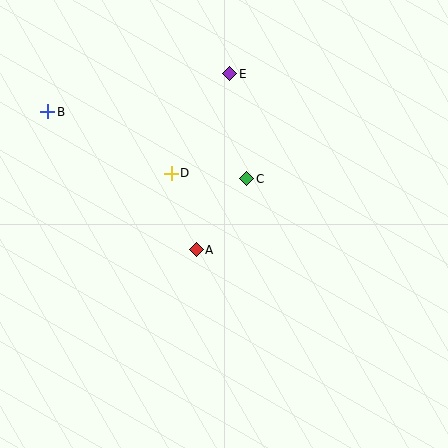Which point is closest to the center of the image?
Point A at (196, 250) is closest to the center.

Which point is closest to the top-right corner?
Point E is closest to the top-right corner.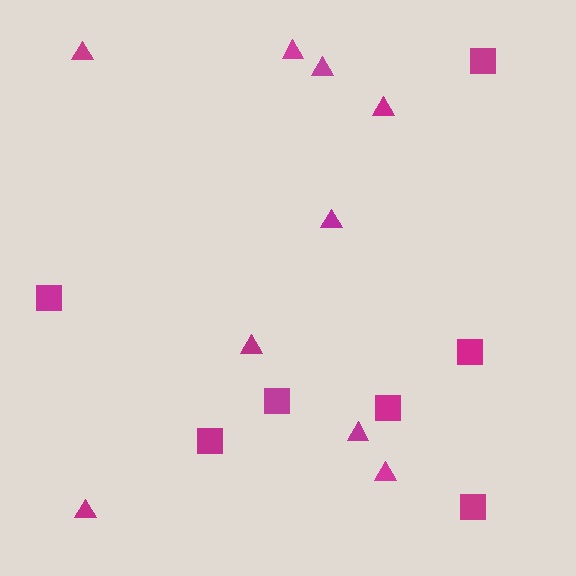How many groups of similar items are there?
There are 2 groups: one group of triangles (9) and one group of squares (7).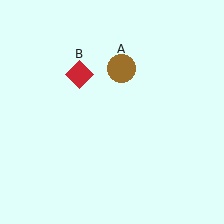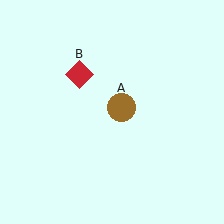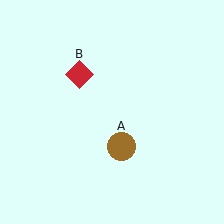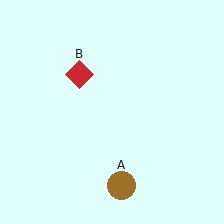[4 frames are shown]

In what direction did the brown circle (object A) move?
The brown circle (object A) moved down.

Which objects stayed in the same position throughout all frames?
Red diamond (object B) remained stationary.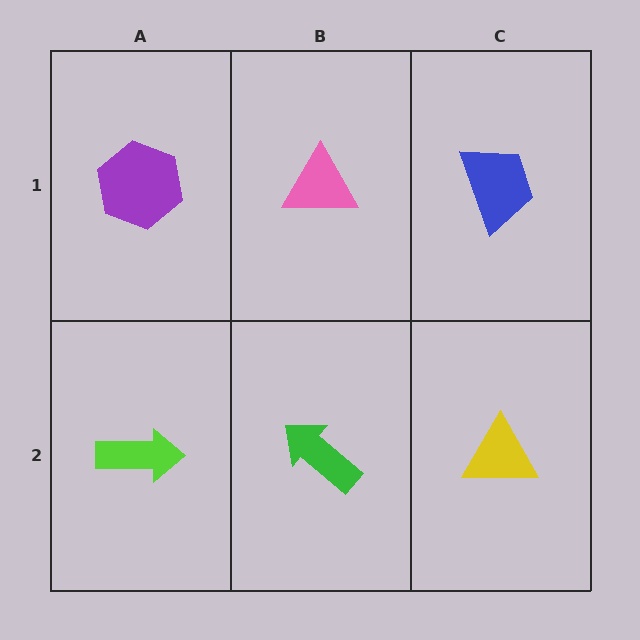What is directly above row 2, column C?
A blue trapezoid.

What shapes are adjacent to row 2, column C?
A blue trapezoid (row 1, column C), a green arrow (row 2, column B).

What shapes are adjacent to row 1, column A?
A lime arrow (row 2, column A), a pink triangle (row 1, column B).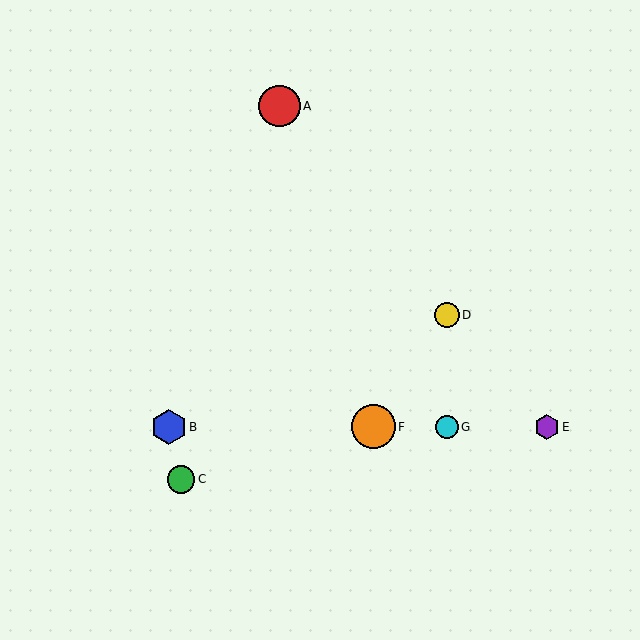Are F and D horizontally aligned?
No, F is at y≈427 and D is at y≈315.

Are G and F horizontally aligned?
Yes, both are at y≈427.